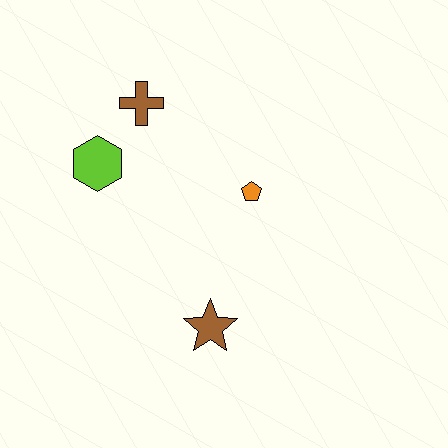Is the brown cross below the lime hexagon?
No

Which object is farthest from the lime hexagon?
The brown star is farthest from the lime hexagon.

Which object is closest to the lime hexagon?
The brown cross is closest to the lime hexagon.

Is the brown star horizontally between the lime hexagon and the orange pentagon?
Yes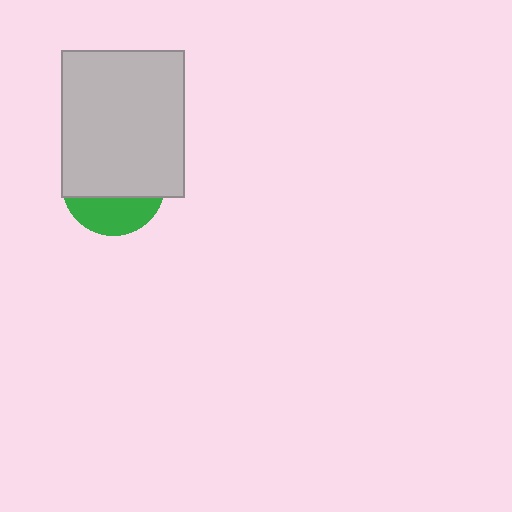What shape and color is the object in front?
The object in front is a light gray rectangle.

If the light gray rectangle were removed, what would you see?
You would see the complete green circle.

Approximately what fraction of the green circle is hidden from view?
Roughly 66% of the green circle is hidden behind the light gray rectangle.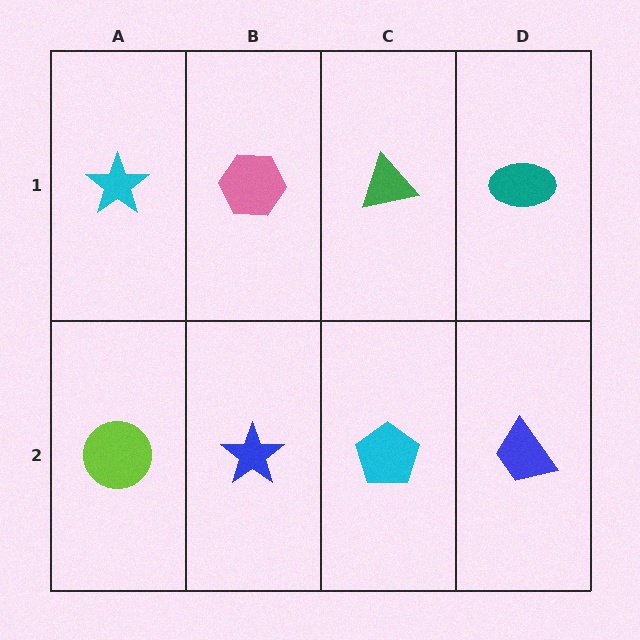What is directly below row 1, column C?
A cyan pentagon.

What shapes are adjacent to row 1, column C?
A cyan pentagon (row 2, column C), a pink hexagon (row 1, column B), a teal ellipse (row 1, column D).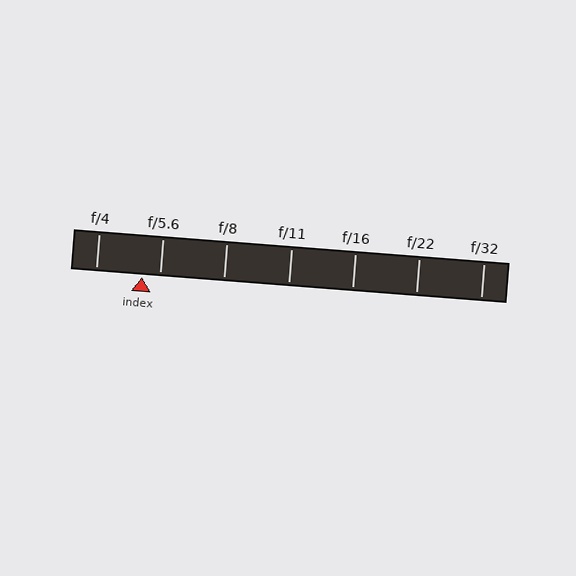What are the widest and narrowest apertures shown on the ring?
The widest aperture shown is f/4 and the narrowest is f/32.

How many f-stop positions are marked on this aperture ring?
There are 7 f-stop positions marked.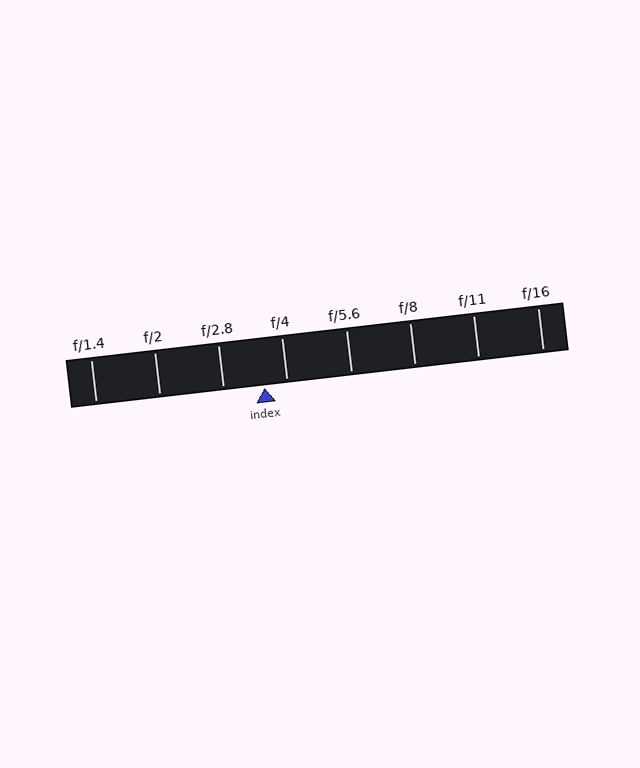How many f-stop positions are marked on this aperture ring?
There are 8 f-stop positions marked.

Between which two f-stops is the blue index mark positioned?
The index mark is between f/2.8 and f/4.